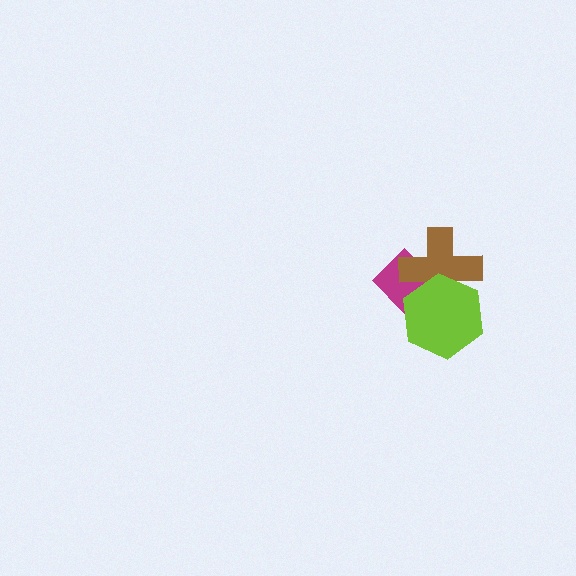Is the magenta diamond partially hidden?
Yes, it is partially covered by another shape.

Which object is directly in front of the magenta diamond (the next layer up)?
The brown cross is directly in front of the magenta diamond.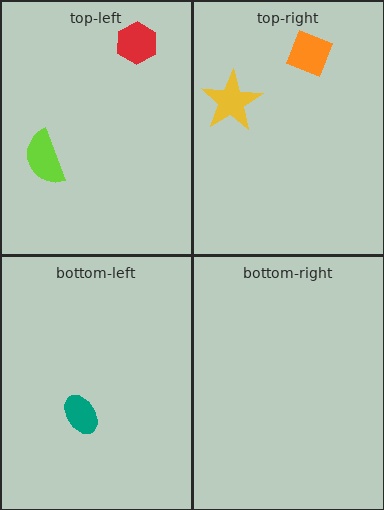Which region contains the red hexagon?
The top-left region.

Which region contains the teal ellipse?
The bottom-left region.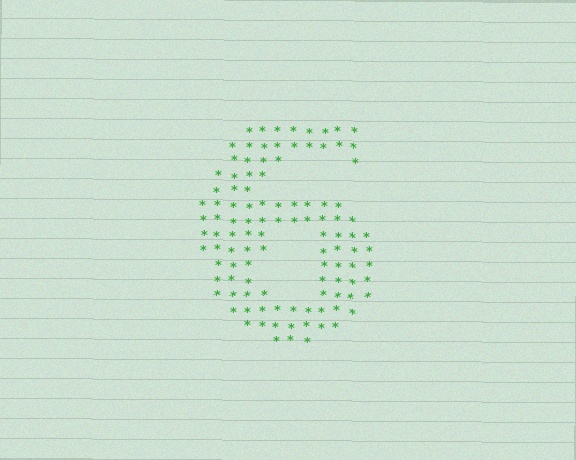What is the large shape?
The large shape is the digit 6.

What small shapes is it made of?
It is made of small asterisks.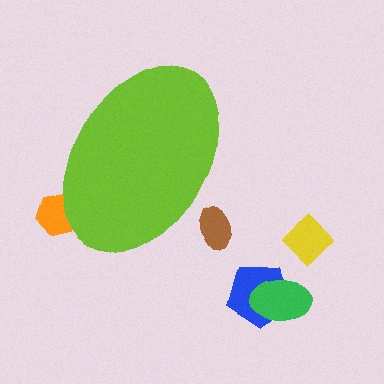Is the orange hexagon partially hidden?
Yes, the orange hexagon is partially hidden behind the lime ellipse.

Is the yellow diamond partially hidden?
No, the yellow diamond is fully visible.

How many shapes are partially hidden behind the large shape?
2 shapes are partially hidden.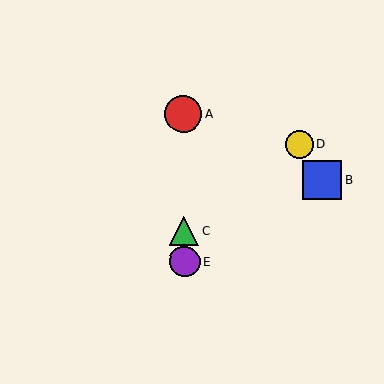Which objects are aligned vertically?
Objects A, C, E are aligned vertically.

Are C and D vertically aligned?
No, C is at x≈184 and D is at x≈299.